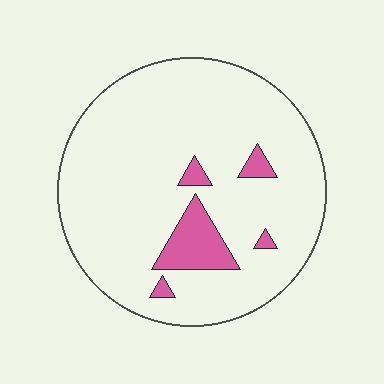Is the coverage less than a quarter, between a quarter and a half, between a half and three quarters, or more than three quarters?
Less than a quarter.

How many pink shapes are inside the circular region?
5.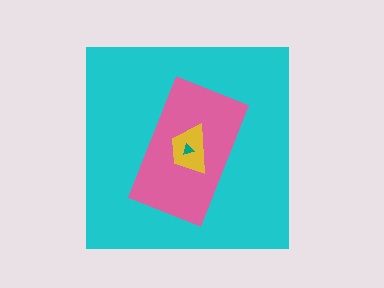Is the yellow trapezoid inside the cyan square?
Yes.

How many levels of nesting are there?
4.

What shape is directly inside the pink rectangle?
The yellow trapezoid.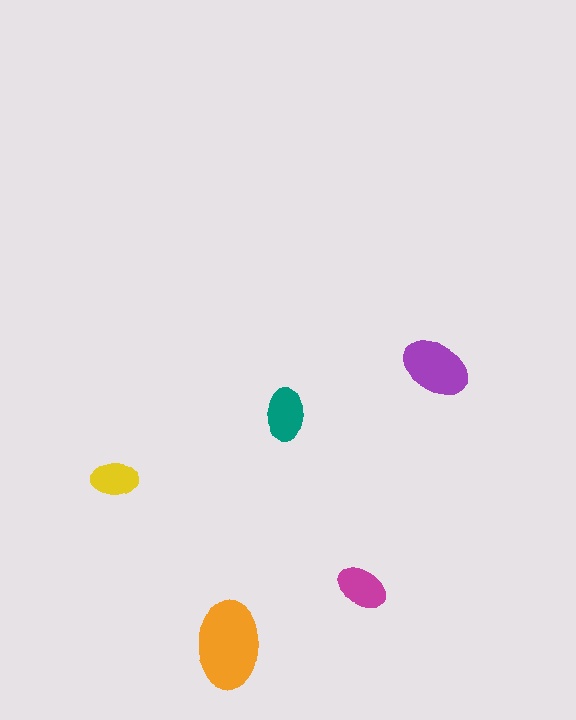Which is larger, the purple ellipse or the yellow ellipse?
The purple one.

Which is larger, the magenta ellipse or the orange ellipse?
The orange one.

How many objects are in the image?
There are 5 objects in the image.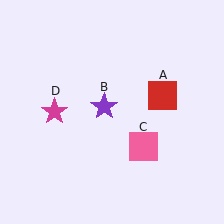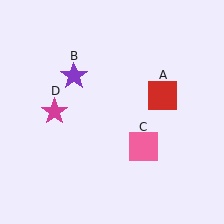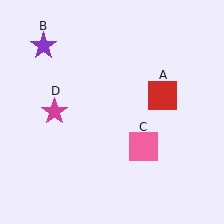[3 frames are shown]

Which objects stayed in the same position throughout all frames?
Red square (object A) and pink square (object C) and magenta star (object D) remained stationary.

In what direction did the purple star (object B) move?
The purple star (object B) moved up and to the left.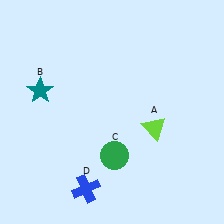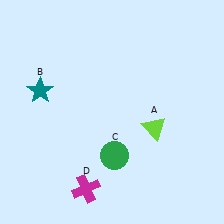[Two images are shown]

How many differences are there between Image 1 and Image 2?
There is 1 difference between the two images.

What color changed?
The cross (D) changed from blue in Image 1 to magenta in Image 2.